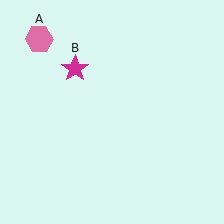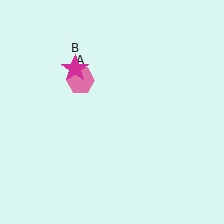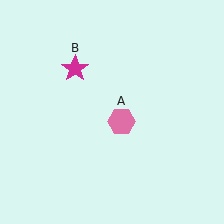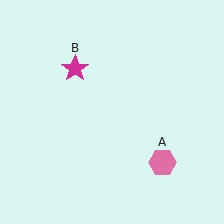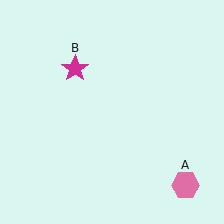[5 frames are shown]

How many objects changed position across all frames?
1 object changed position: pink hexagon (object A).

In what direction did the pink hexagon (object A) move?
The pink hexagon (object A) moved down and to the right.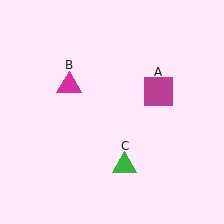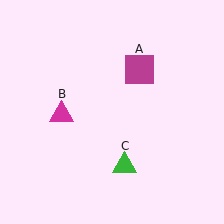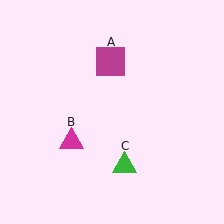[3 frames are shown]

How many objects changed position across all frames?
2 objects changed position: magenta square (object A), magenta triangle (object B).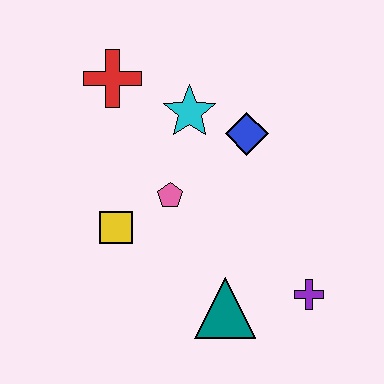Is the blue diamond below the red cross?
Yes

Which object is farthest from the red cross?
The purple cross is farthest from the red cross.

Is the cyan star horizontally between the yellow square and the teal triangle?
Yes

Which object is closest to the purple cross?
The teal triangle is closest to the purple cross.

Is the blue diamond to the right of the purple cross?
No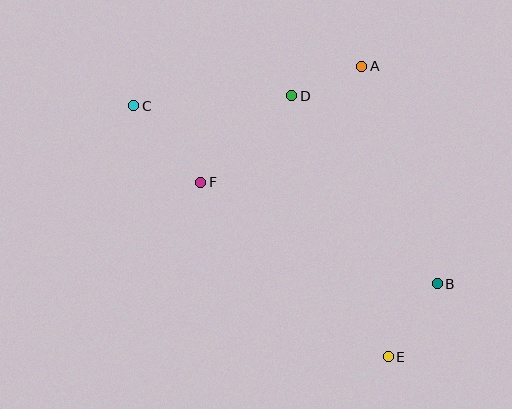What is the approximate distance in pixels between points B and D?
The distance between B and D is approximately 238 pixels.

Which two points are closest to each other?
Points A and D are closest to each other.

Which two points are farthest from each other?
Points C and E are farthest from each other.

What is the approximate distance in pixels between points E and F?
The distance between E and F is approximately 256 pixels.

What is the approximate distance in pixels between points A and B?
The distance between A and B is approximately 230 pixels.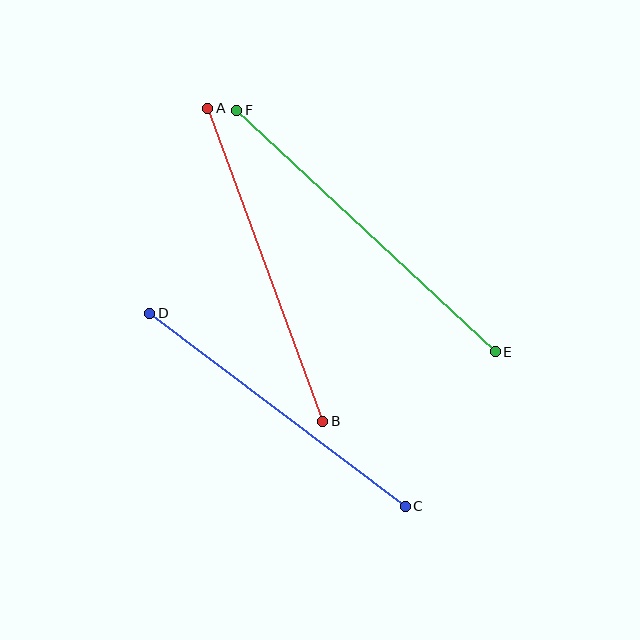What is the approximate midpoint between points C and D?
The midpoint is at approximately (278, 410) pixels.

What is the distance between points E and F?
The distance is approximately 354 pixels.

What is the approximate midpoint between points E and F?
The midpoint is at approximately (366, 231) pixels.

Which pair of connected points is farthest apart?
Points E and F are farthest apart.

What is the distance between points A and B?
The distance is approximately 333 pixels.